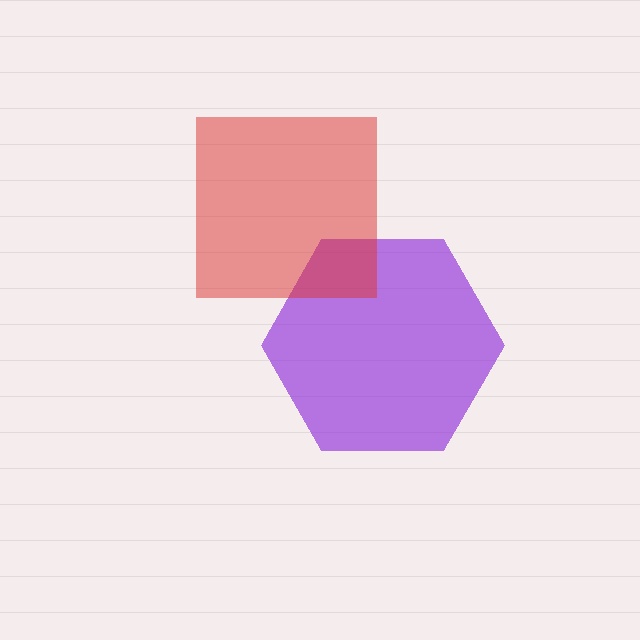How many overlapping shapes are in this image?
There are 2 overlapping shapes in the image.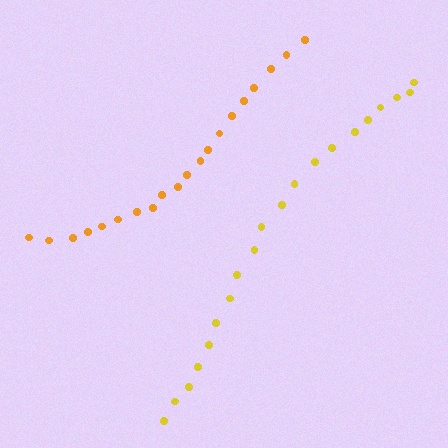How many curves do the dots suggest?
There are 2 distinct paths.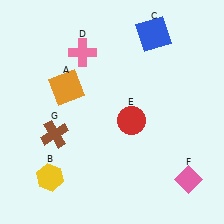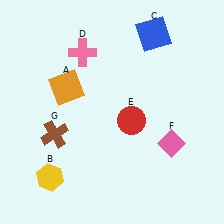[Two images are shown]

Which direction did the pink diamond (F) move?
The pink diamond (F) moved up.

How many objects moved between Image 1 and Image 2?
1 object moved between the two images.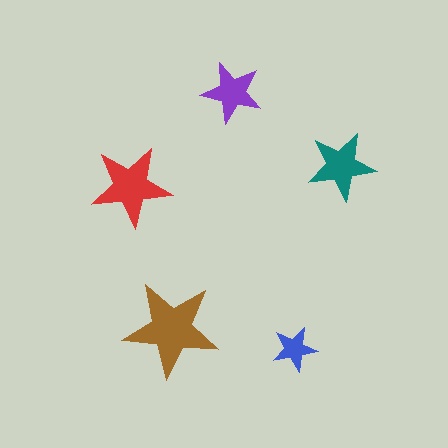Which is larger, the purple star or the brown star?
The brown one.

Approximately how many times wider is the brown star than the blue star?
About 2 times wider.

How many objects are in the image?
There are 5 objects in the image.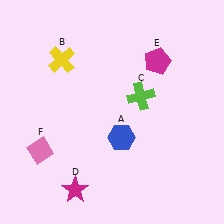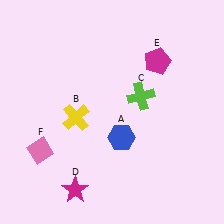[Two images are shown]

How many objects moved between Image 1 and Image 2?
1 object moved between the two images.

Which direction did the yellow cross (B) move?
The yellow cross (B) moved down.